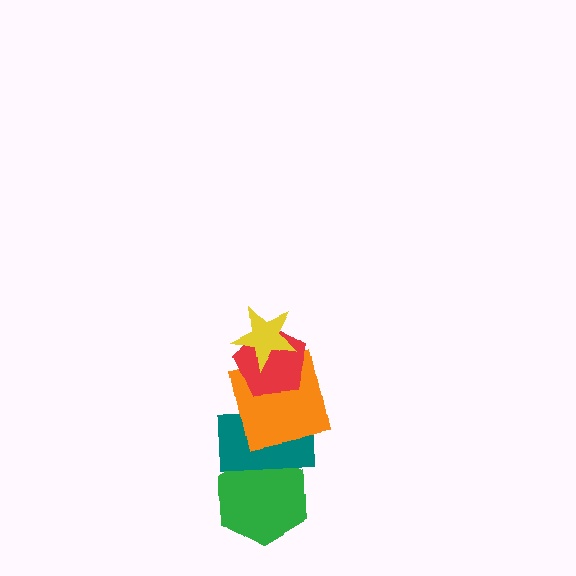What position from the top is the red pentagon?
The red pentagon is 2nd from the top.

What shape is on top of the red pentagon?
The yellow star is on top of the red pentagon.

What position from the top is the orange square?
The orange square is 3rd from the top.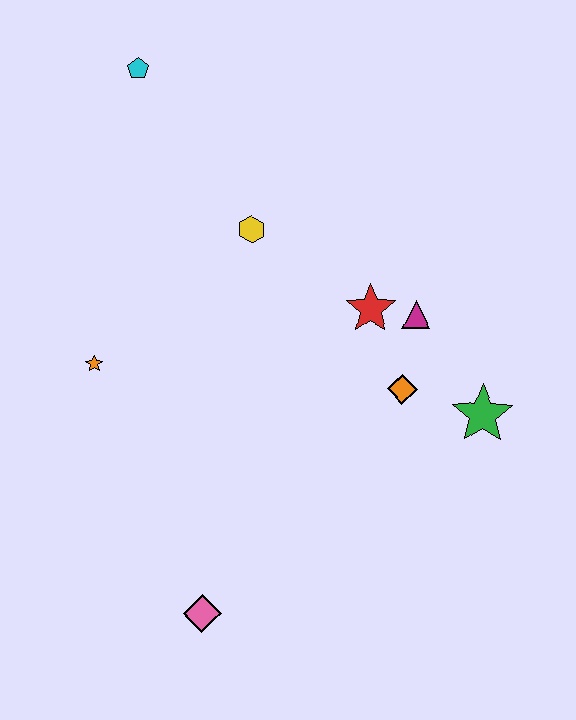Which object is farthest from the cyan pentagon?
The pink diamond is farthest from the cyan pentagon.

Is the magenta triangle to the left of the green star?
Yes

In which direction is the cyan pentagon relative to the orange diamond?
The cyan pentagon is above the orange diamond.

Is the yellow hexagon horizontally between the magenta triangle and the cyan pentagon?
Yes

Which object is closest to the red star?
The magenta triangle is closest to the red star.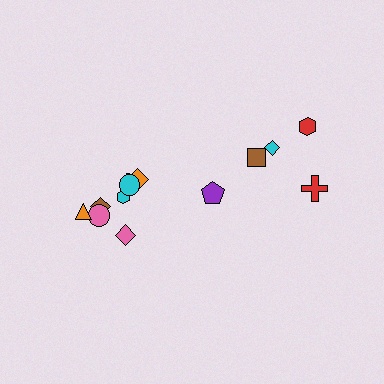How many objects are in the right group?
There are 5 objects.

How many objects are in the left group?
There are 8 objects.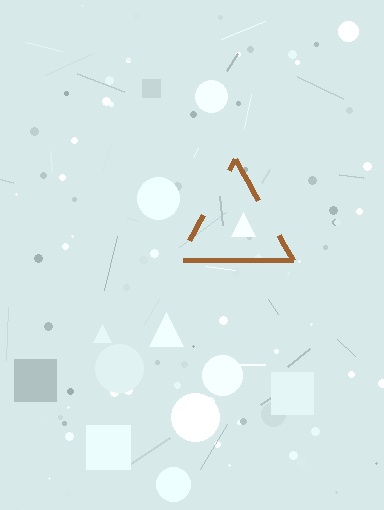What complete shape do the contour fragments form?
The contour fragments form a triangle.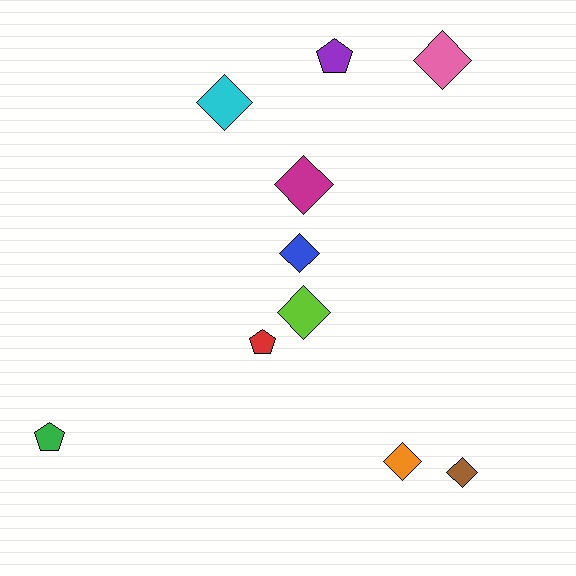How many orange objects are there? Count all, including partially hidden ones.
There is 1 orange object.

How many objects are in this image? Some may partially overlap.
There are 10 objects.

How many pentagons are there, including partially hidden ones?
There are 3 pentagons.